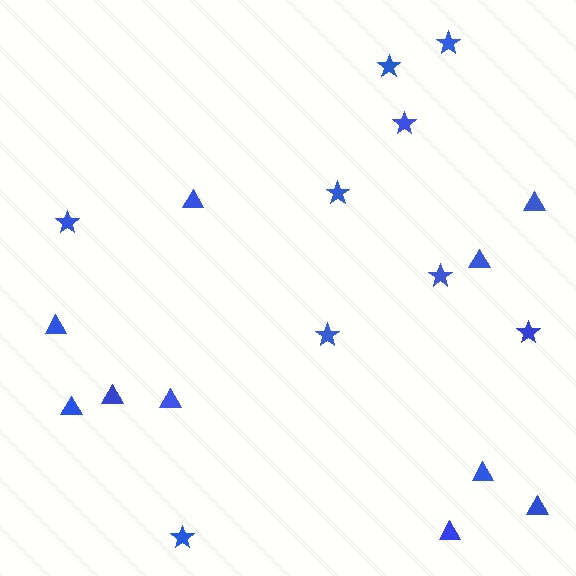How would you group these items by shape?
There are 2 groups: one group of triangles (10) and one group of stars (9).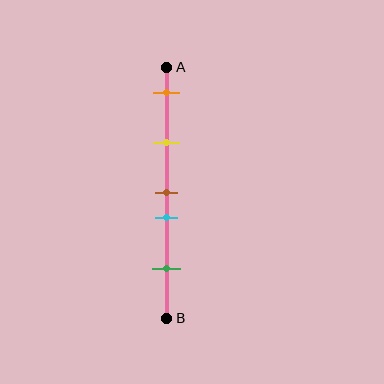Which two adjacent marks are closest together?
The brown and cyan marks are the closest adjacent pair.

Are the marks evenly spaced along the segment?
No, the marks are not evenly spaced.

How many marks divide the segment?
There are 5 marks dividing the segment.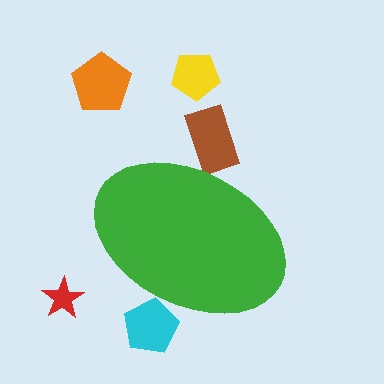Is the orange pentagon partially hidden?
No, the orange pentagon is fully visible.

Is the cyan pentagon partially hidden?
Yes, the cyan pentagon is partially hidden behind the green ellipse.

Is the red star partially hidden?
No, the red star is fully visible.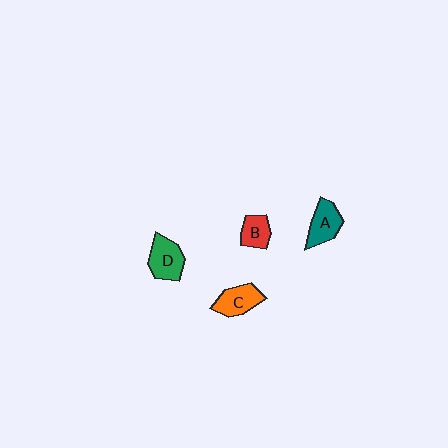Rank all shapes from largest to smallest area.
From largest to smallest: D (green), C (orange), A (teal), B (red).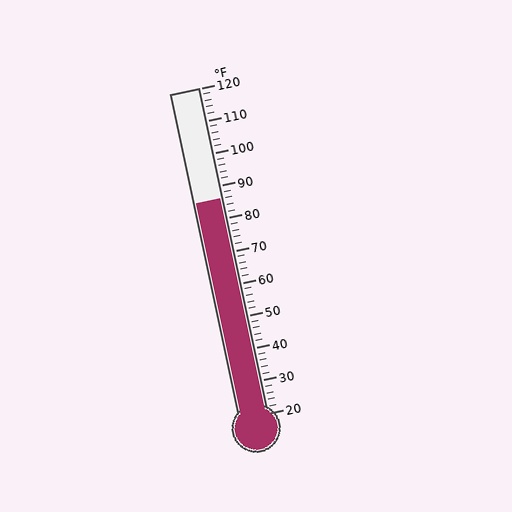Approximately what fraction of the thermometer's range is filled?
The thermometer is filled to approximately 65% of its range.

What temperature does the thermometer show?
The thermometer shows approximately 86°F.